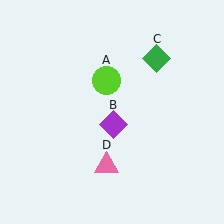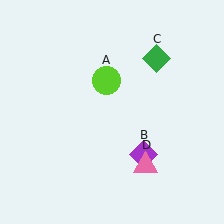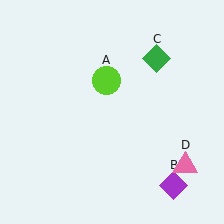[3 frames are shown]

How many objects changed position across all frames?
2 objects changed position: purple diamond (object B), pink triangle (object D).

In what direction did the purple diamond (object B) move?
The purple diamond (object B) moved down and to the right.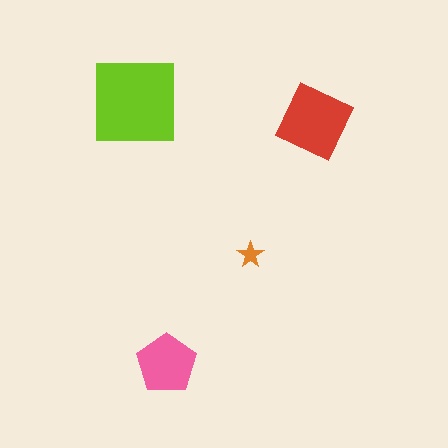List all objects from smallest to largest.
The orange star, the pink pentagon, the red diamond, the lime square.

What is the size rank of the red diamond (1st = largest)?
2nd.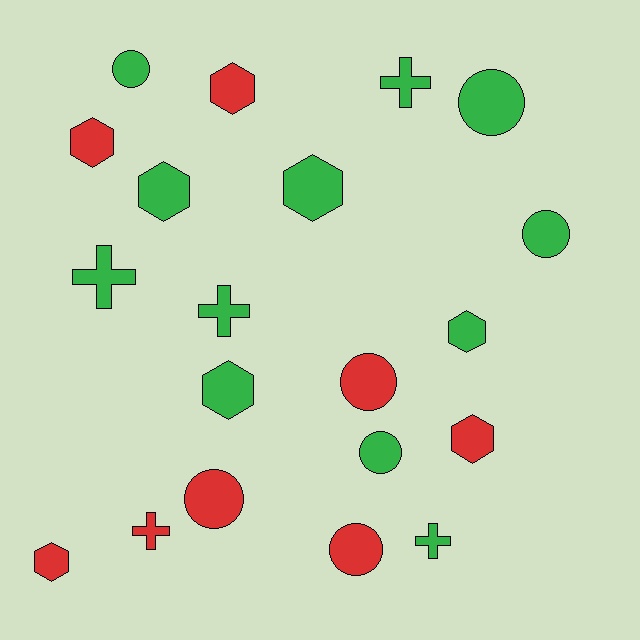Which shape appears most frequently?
Hexagon, with 8 objects.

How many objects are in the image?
There are 20 objects.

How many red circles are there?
There are 3 red circles.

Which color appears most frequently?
Green, with 12 objects.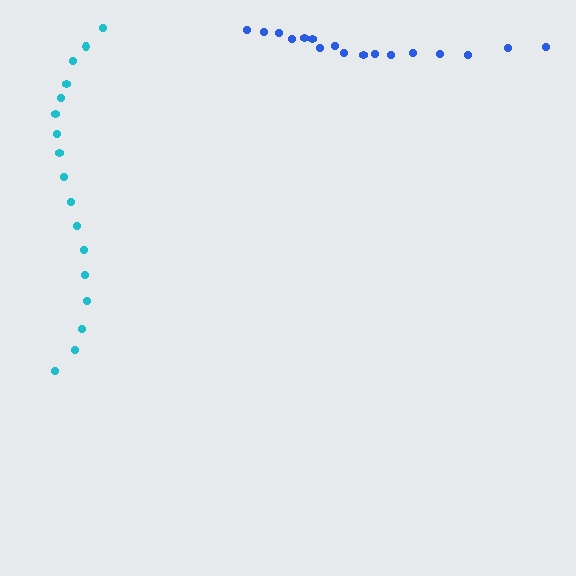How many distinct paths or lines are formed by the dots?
There are 2 distinct paths.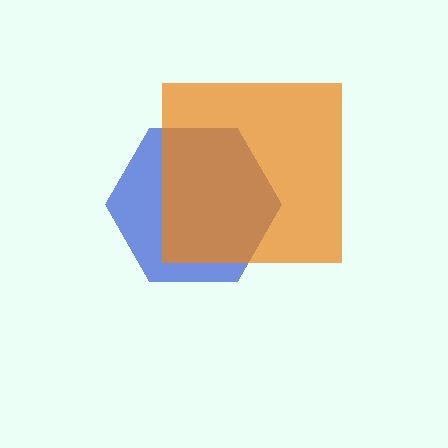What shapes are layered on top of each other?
The layered shapes are: a blue hexagon, an orange square.